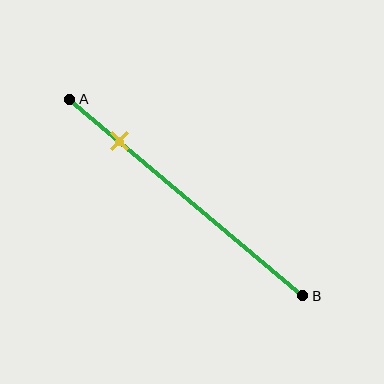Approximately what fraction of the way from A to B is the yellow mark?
The yellow mark is approximately 20% of the way from A to B.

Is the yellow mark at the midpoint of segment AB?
No, the mark is at about 20% from A, not at the 50% midpoint.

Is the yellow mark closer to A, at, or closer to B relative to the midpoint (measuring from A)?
The yellow mark is closer to point A than the midpoint of segment AB.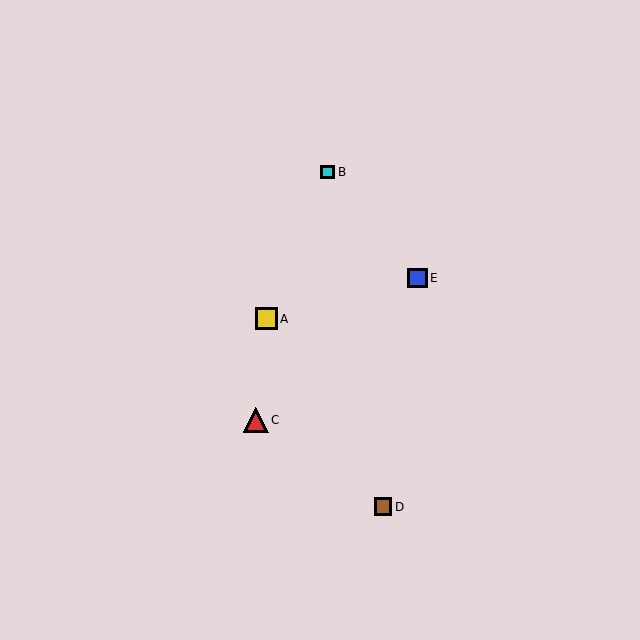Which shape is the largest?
The red triangle (labeled C) is the largest.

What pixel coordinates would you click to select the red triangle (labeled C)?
Click at (256, 420) to select the red triangle C.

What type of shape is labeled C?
Shape C is a red triangle.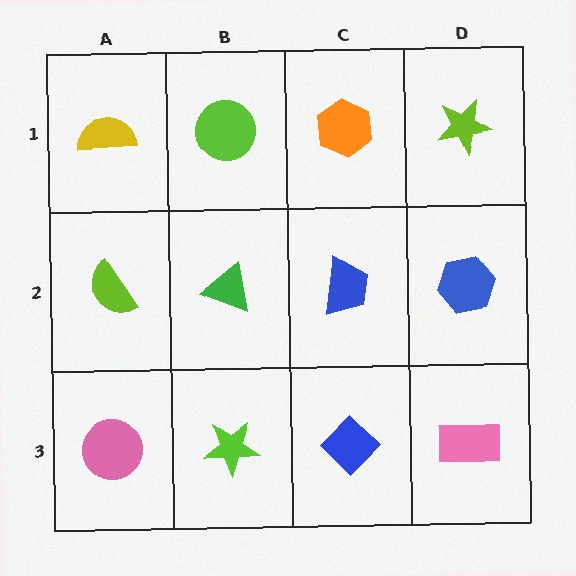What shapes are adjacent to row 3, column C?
A blue trapezoid (row 2, column C), a lime star (row 3, column B), a pink rectangle (row 3, column D).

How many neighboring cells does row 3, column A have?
2.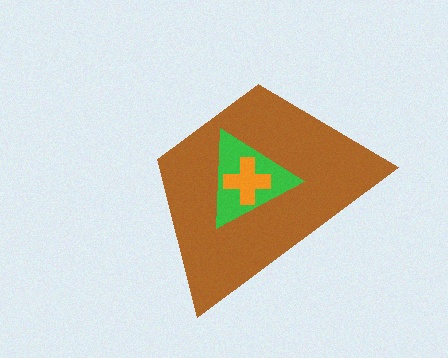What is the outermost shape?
The brown trapezoid.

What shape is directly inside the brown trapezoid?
The green triangle.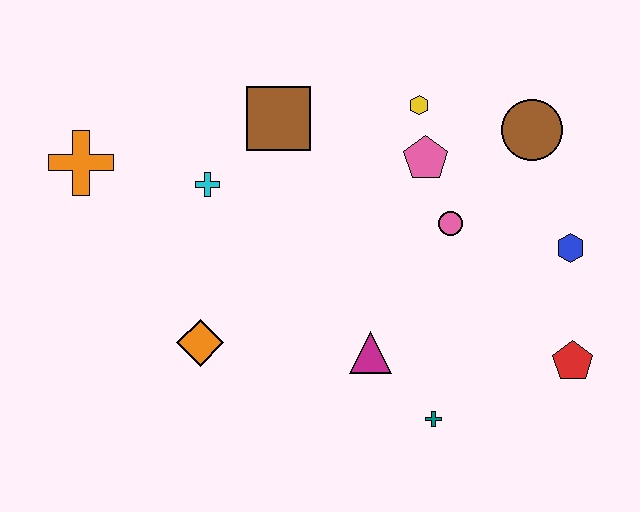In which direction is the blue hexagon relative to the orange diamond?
The blue hexagon is to the right of the orange diamond.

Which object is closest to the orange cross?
The cyan cross is closest to the orange cross.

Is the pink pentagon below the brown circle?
Yes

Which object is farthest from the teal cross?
The orange cross is farthest from the teal cross.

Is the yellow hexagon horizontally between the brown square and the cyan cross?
No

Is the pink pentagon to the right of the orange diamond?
Yes